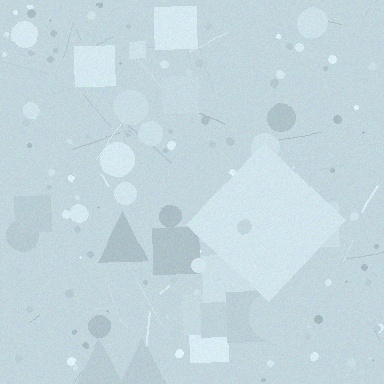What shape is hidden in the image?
A diamond is hidden in the image.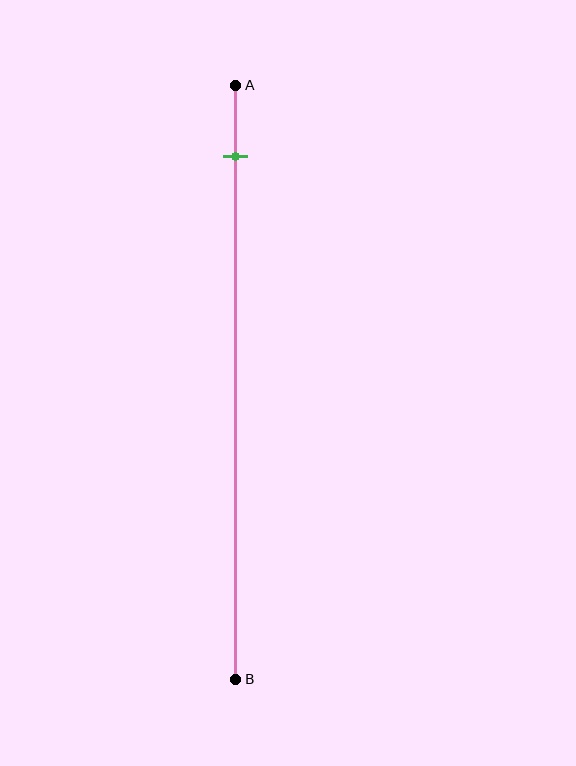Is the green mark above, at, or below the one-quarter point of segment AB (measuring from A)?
The green mark is above the one-quarter point of segment AB.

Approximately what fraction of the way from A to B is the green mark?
The green mark is approximately 10% of the way from A to B.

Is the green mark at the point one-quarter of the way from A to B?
No, the mark is at about 10% from A, not at the 25% one-quarter point.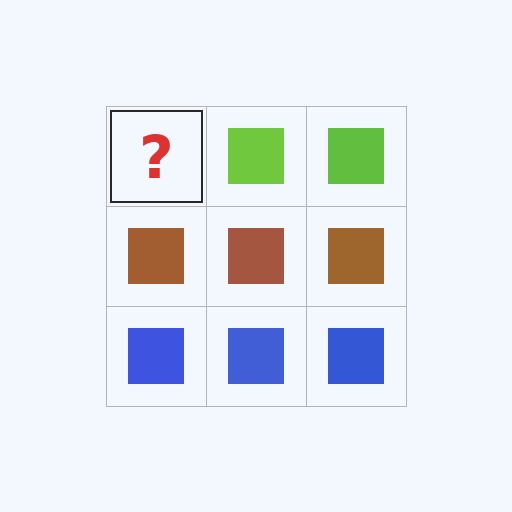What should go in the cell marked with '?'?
The missing cell should contain a lime square.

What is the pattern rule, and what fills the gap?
The rule is that each row has a consistent color. The gap should be filled with a lime square.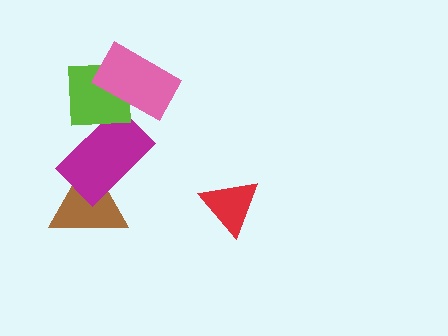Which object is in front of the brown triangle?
The magenta rectangle is in front of the brown triangle.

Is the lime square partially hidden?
Yes, it is partially covered by another shape.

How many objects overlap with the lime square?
2 objects overlap with the lime square.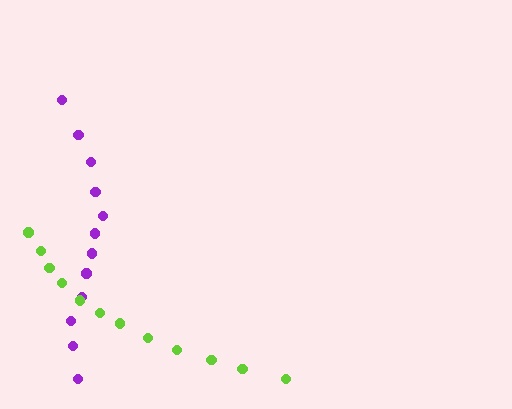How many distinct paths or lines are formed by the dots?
There are 2 distinct paths.